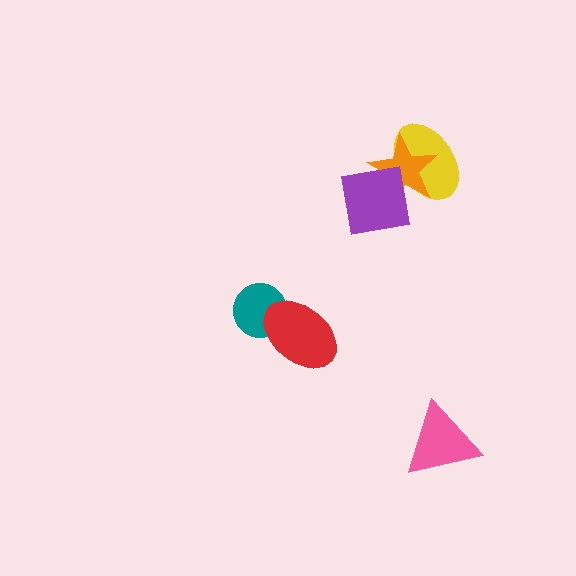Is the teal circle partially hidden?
Yes, it is partially covered by another shape.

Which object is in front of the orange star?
The purple square is in front of the orange star.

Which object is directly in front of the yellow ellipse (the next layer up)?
The orange star is directly in front of the yellow ellipse.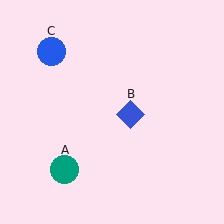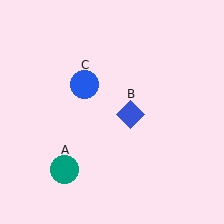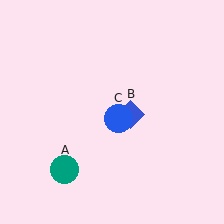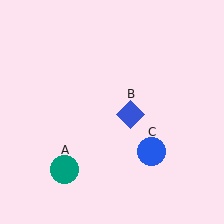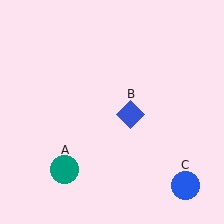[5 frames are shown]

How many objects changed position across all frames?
1 object changed position: blue circle (object C).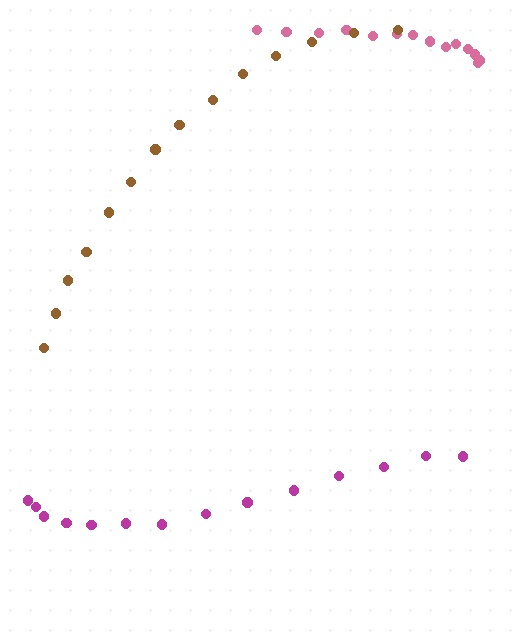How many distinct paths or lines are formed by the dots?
There are 3 distinct paths.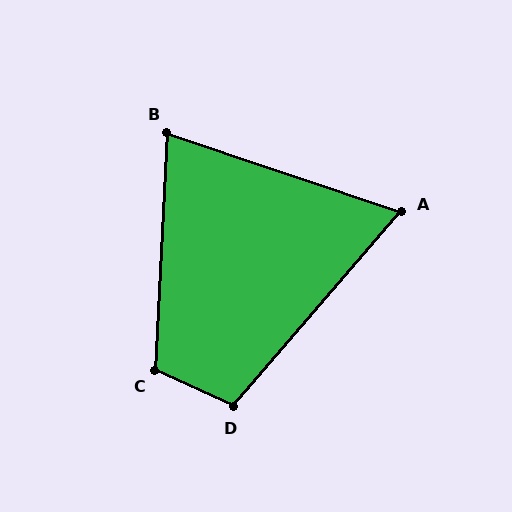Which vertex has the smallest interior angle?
A, at approximately 68 degrees.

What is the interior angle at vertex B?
Approximately 74 degrees (acute).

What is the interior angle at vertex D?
Approximately 106 degrees (obtuse).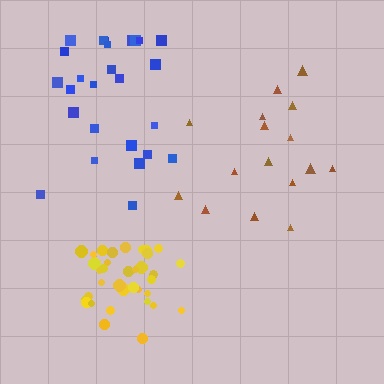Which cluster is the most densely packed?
Yellow.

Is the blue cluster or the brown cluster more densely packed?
Blue.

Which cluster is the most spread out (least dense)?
Brown.